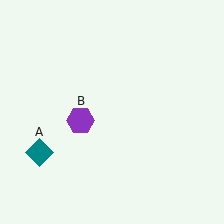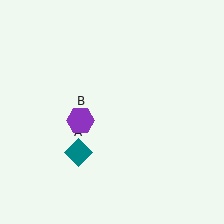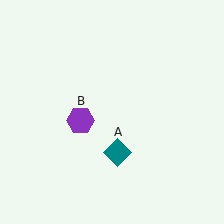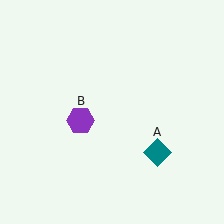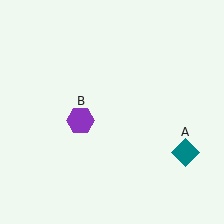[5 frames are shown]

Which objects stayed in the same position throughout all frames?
Purple hexagon (object B) remained stationary.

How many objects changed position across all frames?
1 object changed position: teal diamond (object A).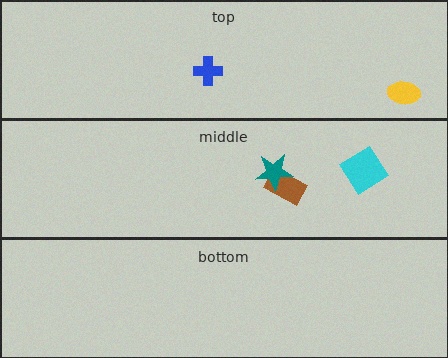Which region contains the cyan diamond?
The middle region.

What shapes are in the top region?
The blue cross, the yellow ellipse.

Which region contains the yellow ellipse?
The top region.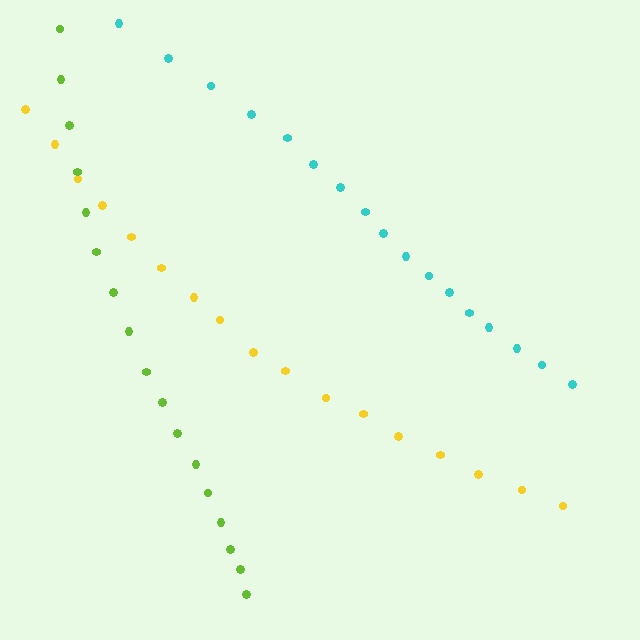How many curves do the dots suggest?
There are 3 distinct paths.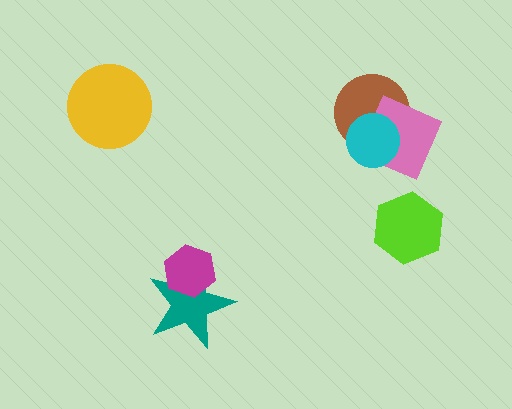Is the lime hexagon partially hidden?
No, no other shape covers it.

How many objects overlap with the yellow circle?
0 objects overlap with the yellow circle.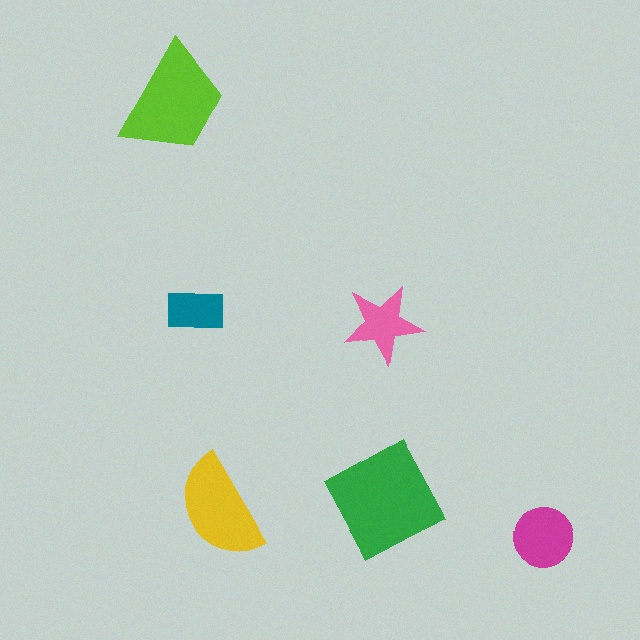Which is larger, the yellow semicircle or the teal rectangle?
The yellow semicircle.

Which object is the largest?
The green square.